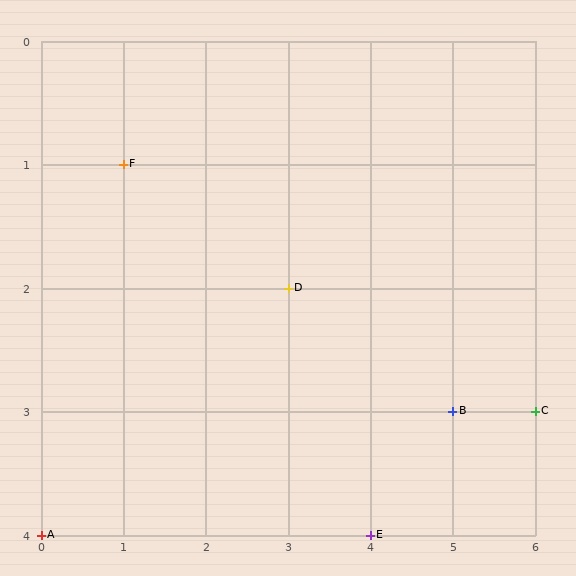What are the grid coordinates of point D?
Point D is at grid coordinates (3, 2).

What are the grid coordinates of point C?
Point C is at grid coordinates (6, 3).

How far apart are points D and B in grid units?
Points D and B are 2 columns and 1 row apart (about 2.2 grid units diagonally).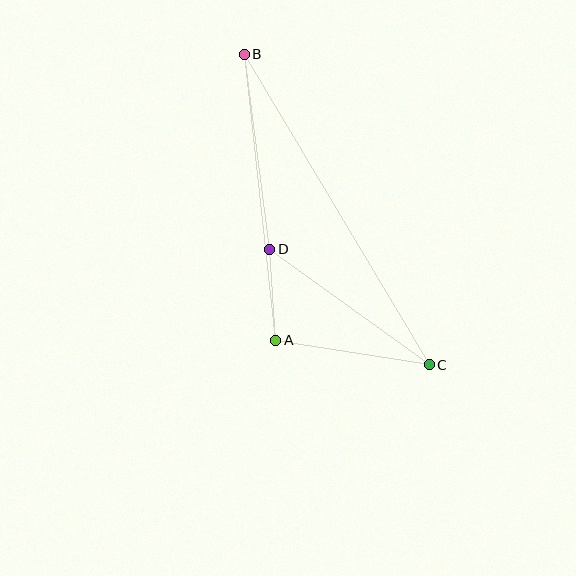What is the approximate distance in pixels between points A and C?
The distance between A and C is approximately 156 pixels.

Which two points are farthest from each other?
Points B and C are farthest from each other.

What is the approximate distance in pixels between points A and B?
The distance between A and B is approximately 288 pixels.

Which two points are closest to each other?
Points A and D are closest to each other.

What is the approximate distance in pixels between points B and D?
The distance between B and D is approximately 197 pixels.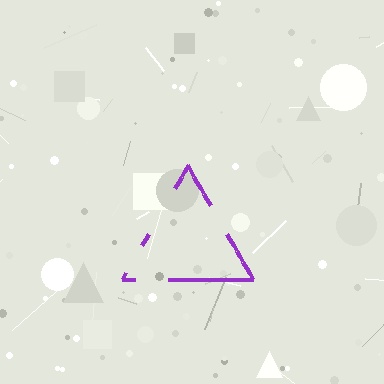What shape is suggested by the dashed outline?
The dashed outline suggests a triangle.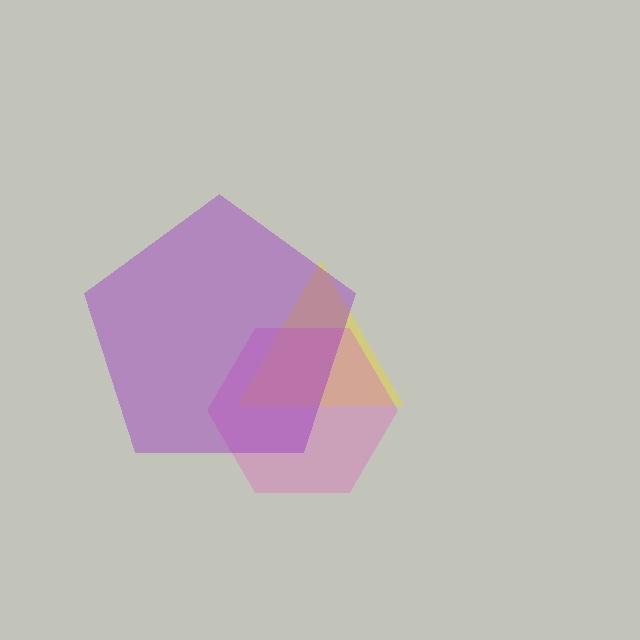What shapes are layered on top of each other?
The layered shapes are: a yellow triangle, a pink hexagon, a purple pentagon.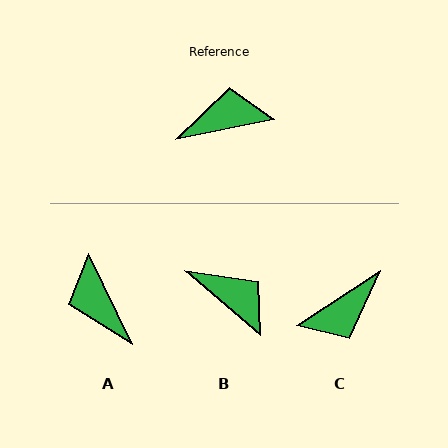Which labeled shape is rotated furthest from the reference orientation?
C, about 158 degrees away.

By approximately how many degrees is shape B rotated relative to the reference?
Approximately 52 degrees clockwise.